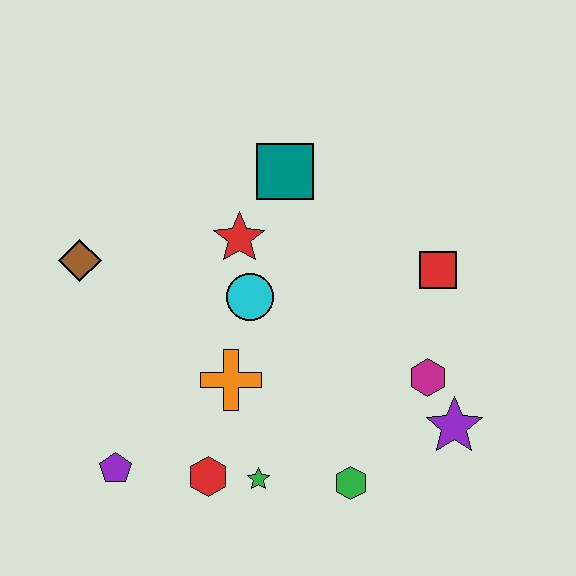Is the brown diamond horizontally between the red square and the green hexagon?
No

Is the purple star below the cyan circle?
Yes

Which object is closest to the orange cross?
The cyan circle is closest to the orange cross.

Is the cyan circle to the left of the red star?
No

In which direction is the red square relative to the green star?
The red square is above the green star.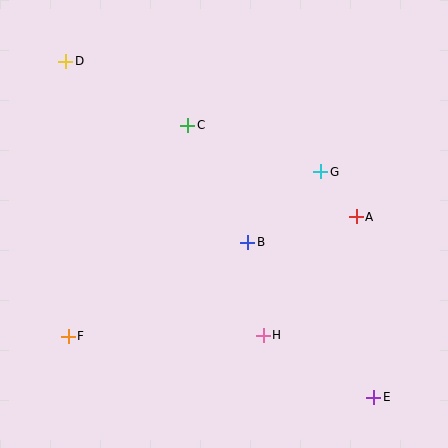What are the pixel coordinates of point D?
Point D is at (66, 61).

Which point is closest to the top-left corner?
Point D is closest to the top-left corner.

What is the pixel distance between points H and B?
The distance between H and B is 94 pixels.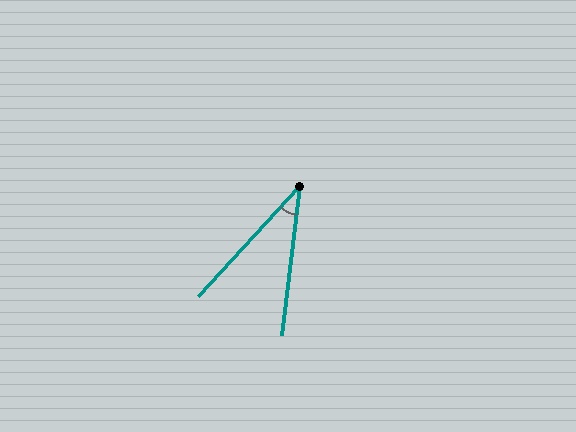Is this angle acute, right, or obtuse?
It is acute.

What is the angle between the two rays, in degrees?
Approximately 36 degrees.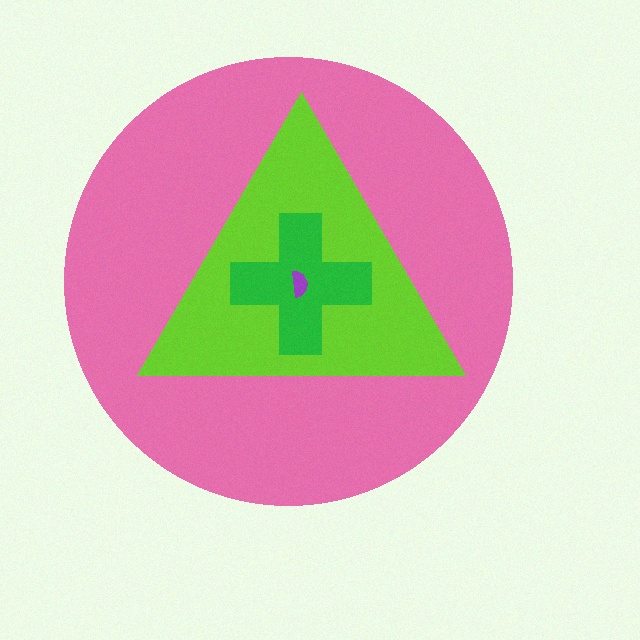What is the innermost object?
The purple semicircle.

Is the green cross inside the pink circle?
Yes.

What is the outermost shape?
The pink circle.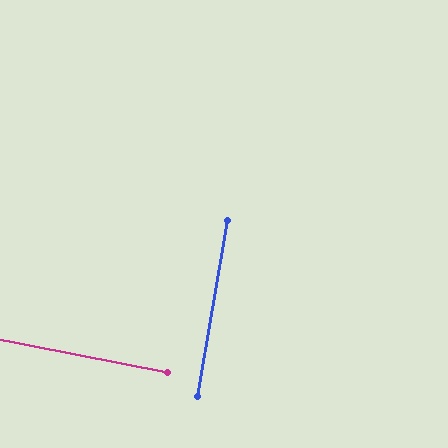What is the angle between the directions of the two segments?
Approximately 89 degrees.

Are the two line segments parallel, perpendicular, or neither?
Perpendicular — they meet at approximately 89°.